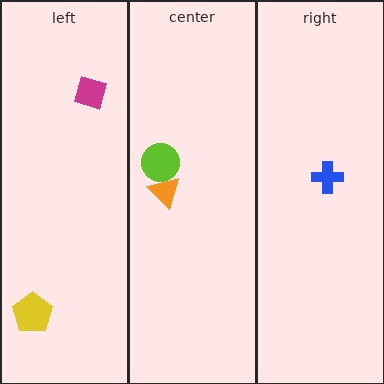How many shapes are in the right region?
1.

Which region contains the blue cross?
The right region.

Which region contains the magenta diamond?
The left region.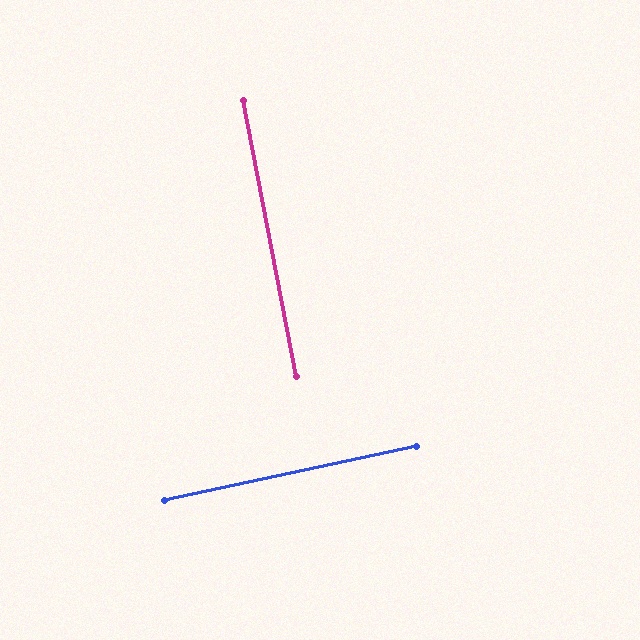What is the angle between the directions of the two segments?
Approximately 89 degrees.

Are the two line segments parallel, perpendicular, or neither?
Perpendicular — they meet at approximately 89°.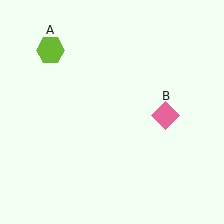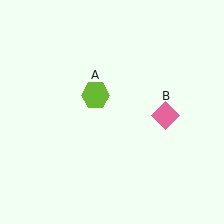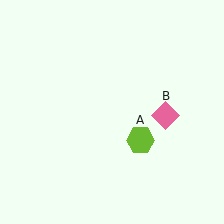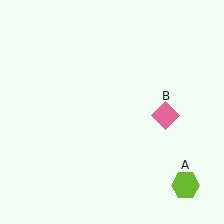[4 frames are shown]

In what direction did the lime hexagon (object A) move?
The lime hexagon (object A) moved down and to the right.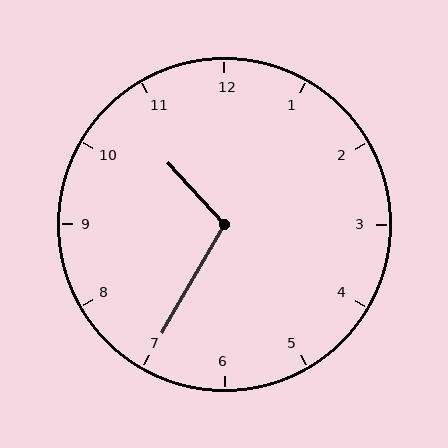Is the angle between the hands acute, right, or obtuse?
It is obtuse.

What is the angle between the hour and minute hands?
Approximately 108 degrees.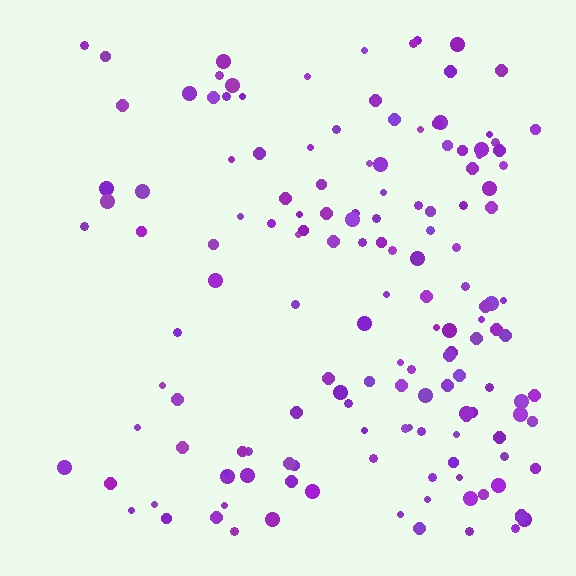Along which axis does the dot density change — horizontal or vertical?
Horizontal.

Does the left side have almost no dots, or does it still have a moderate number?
Still a moderate number, just noticeably fewer than the right.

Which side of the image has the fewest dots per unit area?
The left.